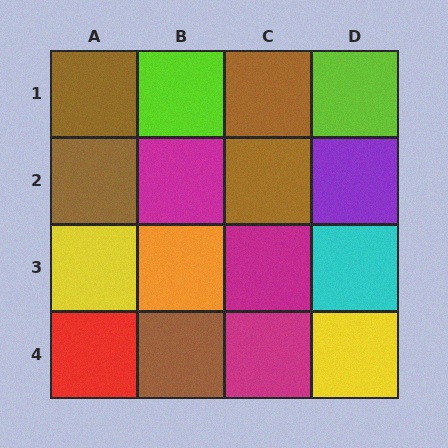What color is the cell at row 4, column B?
Brown.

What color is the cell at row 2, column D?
Purple.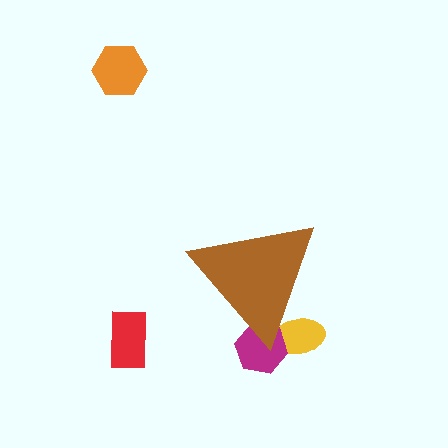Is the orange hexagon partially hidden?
No, the orange hexagon is fully visible.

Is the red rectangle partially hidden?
No, the red rectangle is fully visible.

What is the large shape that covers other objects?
A brown triangle.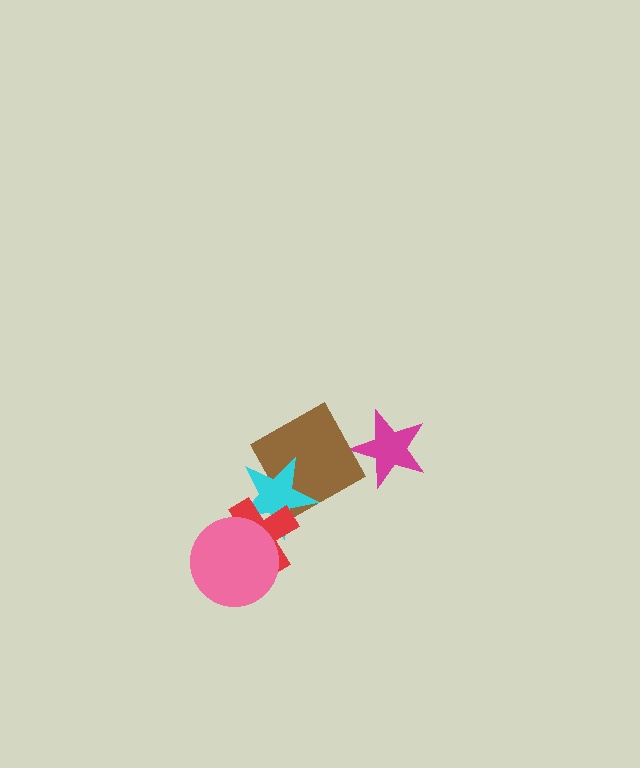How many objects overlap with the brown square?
1 object overlaps with the brown square.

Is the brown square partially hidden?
Yes, it is partially covered by another shape.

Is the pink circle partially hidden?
No, no other shape covers it.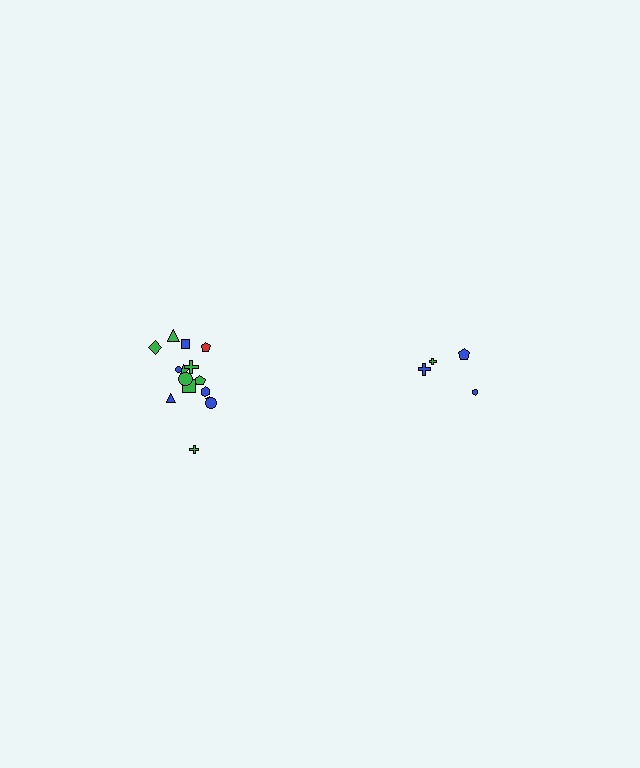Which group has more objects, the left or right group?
The left group.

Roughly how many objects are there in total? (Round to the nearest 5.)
Roughly 20 objects in total.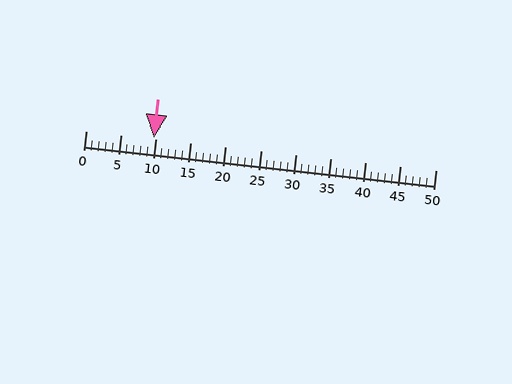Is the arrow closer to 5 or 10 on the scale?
The arrow is closer to 10.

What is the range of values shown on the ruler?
The ruler shows values from 0 to 50.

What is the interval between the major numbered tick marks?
The major tick marks are spaced 5 units apart.